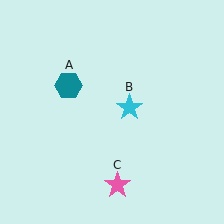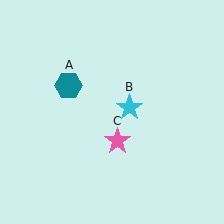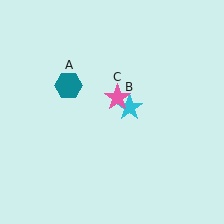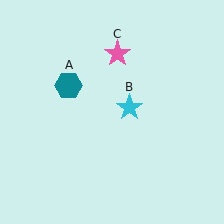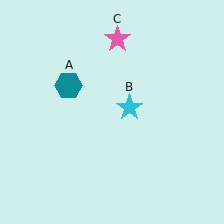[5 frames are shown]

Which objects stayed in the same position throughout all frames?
Teal hexagon (object A) and cyan star (object B) remained stationary.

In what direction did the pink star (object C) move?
The pink star (object C) moved up.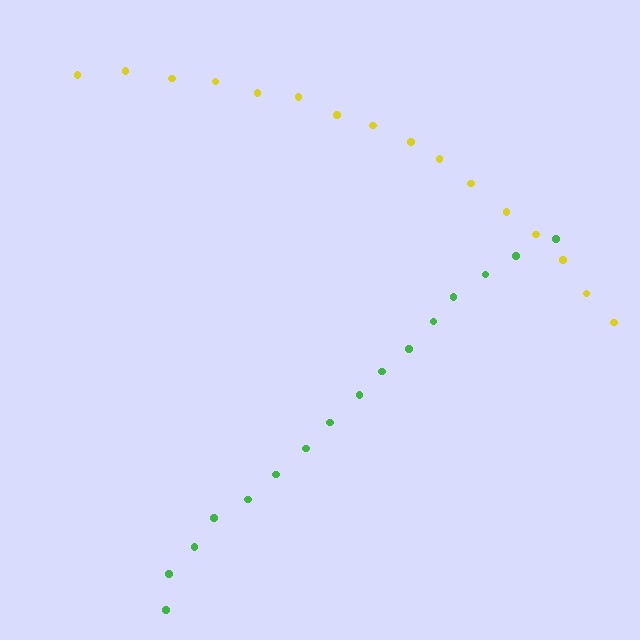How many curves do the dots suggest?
There are 2 distinct paths.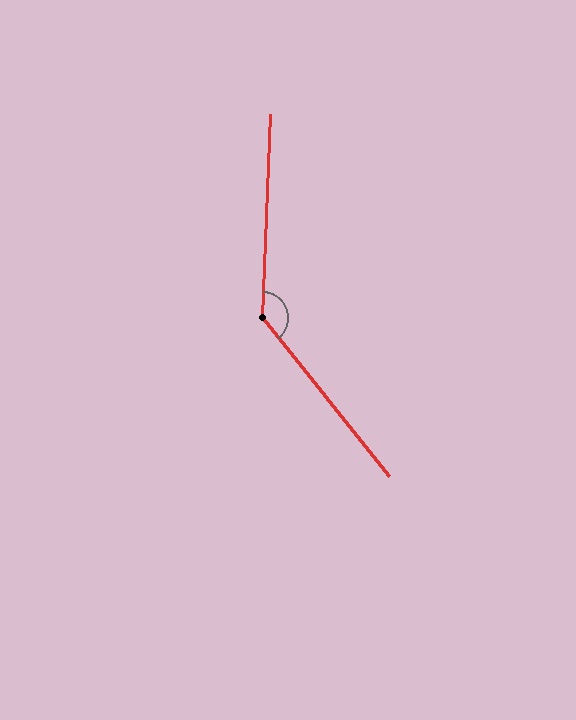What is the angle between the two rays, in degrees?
Approximately 139 degrees.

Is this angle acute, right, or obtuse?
It is obtuse.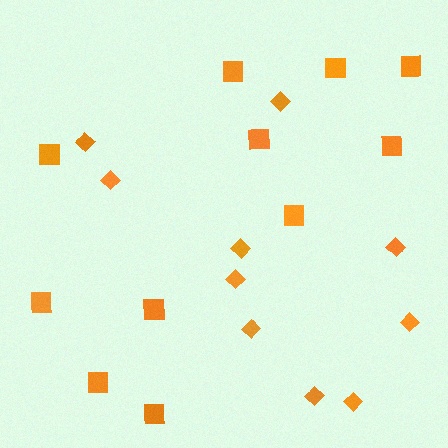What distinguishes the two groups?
There are 2 groups: one group of diamonds (10) and one group of squares (11).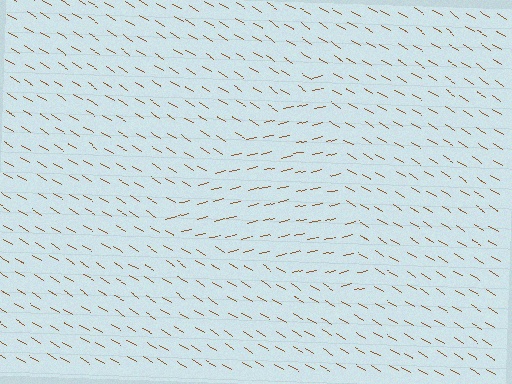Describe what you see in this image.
The image is filled with small brown line segments. A triangle region in the image has lines oriented differently from the surrounding lines, creating a visible texture boundary.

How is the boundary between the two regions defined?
The boundary is defined purely by a change in line orientation (approximately 45 degrees difference). All lines are the same color and thickness.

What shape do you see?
I see a triangle.